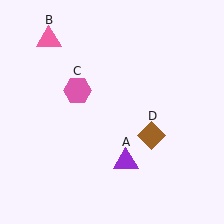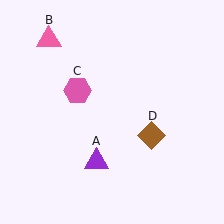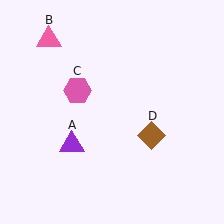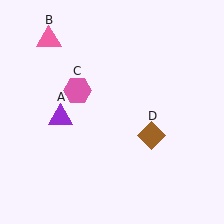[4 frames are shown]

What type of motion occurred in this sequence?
The purple triangle (object A) rotated clockwise around the center of the scene.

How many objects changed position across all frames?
1 object changed position: purple triangle (object A).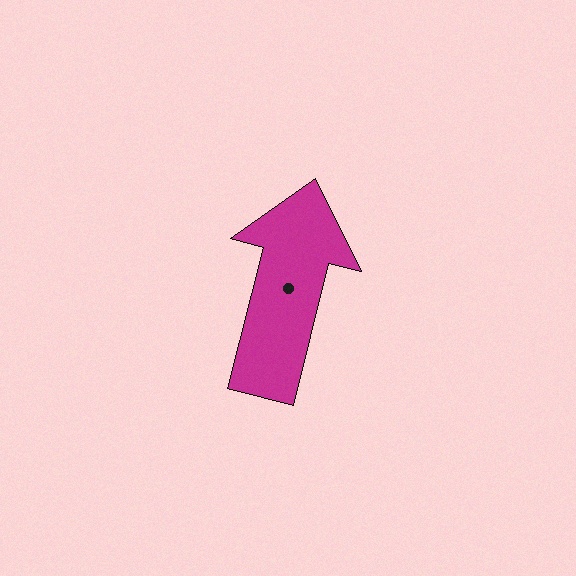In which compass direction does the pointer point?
North.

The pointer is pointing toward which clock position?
Roughly 12 o'clock.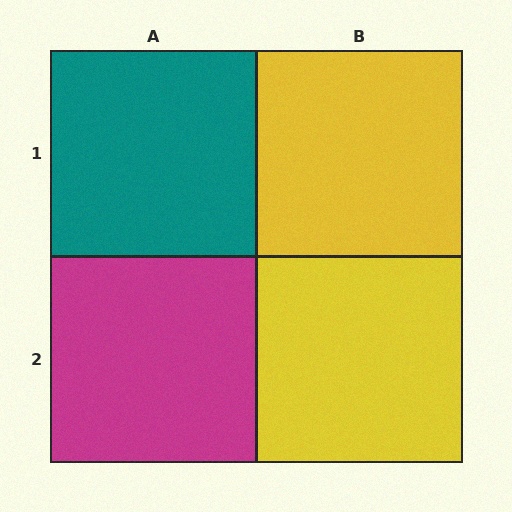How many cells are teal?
1 cell is teal.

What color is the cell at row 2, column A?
Magenta.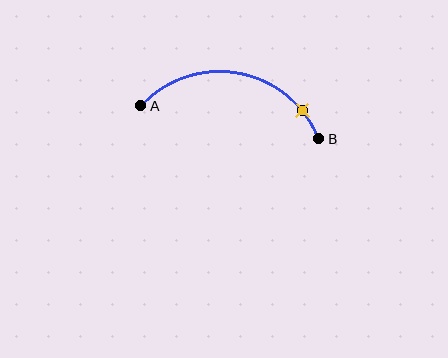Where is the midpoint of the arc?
The arc midpoint is the point on the curve farthest from the straight line joining A and B. It sits above that line.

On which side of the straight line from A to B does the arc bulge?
The arc bulges above the straight line connecting A and B.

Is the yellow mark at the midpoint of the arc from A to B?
No. The yellow mark lies on the arc but is closer to endpoint B. The arc midpoint would be at the point on the curve equidistant along the arc from both A and B.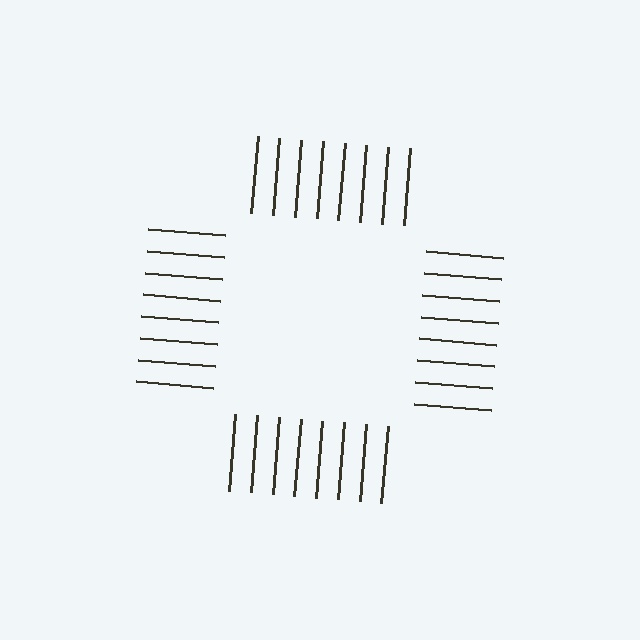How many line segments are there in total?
32 — 8 along each of the 4 edges.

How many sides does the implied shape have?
4 sides — the line-ends trace a square.